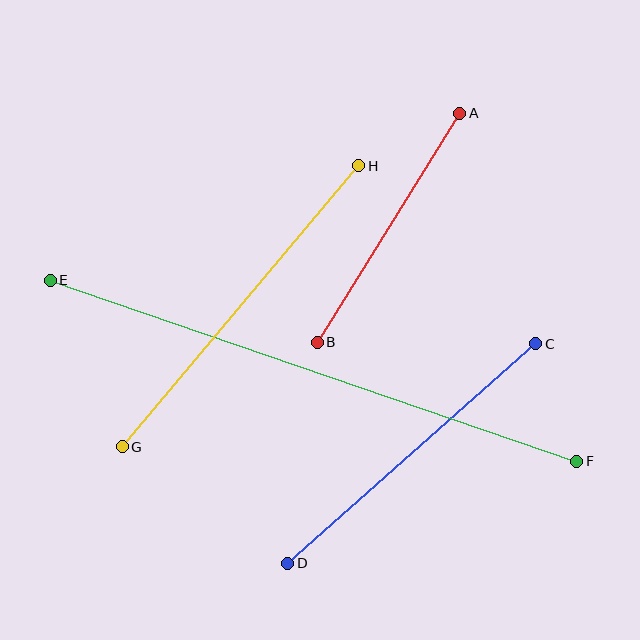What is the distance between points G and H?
The distance is approximately 367 pixels.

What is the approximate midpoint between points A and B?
The midpoint is at approximately (389, 228) pixels.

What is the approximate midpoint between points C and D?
The midpoint is at approximately (412, 453) pixels.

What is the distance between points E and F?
The distance is approximately 557 pixels.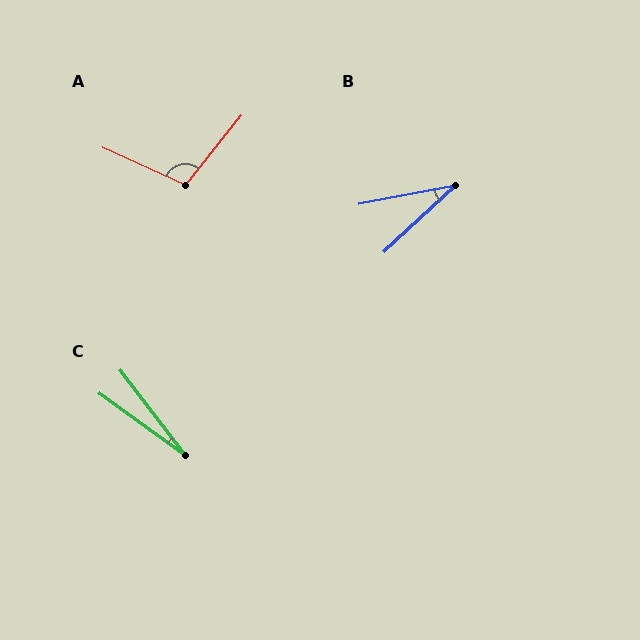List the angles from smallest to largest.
C (17°), B (32°), A (104°).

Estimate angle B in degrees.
Approximately 32 degrees.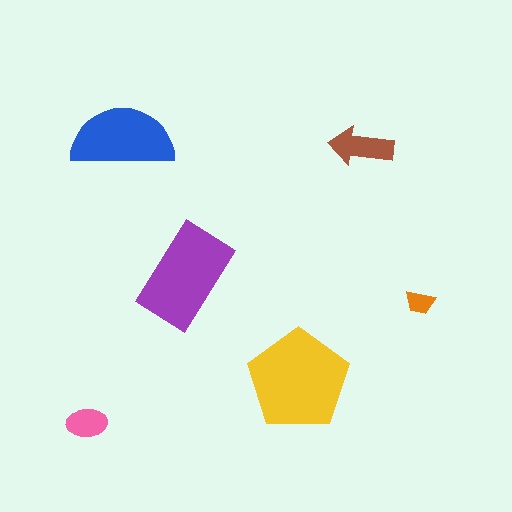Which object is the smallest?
The orange trapezoid.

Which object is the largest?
The yellow pentagon.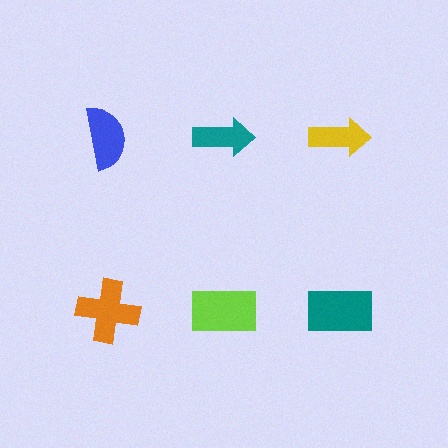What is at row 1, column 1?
A blue semicircle.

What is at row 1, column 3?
A yellow arrow.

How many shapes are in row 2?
3 shapes.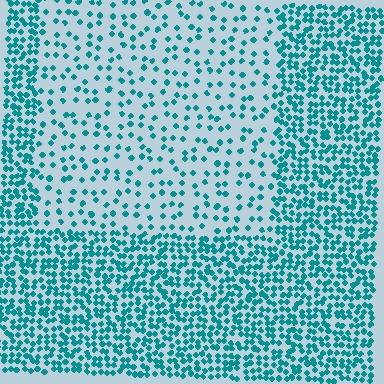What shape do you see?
I see a rectangle.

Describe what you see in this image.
The image contains small teal elements arranged at two different densities. A rectangle-shaped region is visible where the elements are less densely packed than the surrounding area.